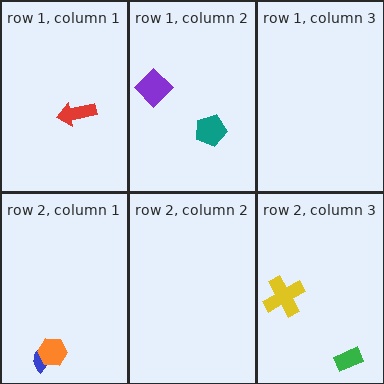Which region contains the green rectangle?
The row 2, column 3 region.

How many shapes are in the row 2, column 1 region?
2.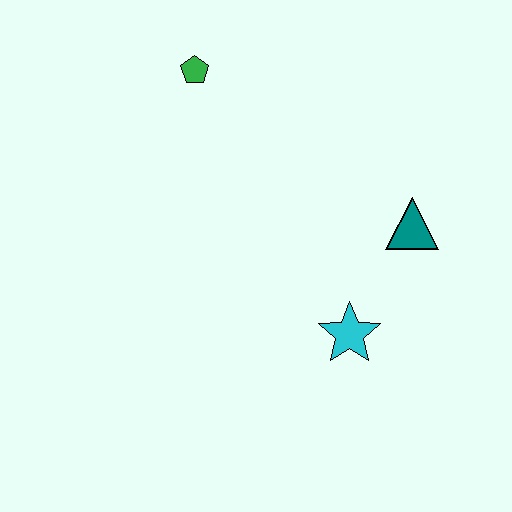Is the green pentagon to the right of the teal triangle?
No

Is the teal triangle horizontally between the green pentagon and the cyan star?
No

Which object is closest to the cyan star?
The teal triangle is closest to the cyan star.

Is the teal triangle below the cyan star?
No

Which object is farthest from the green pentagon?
The cyan star is farthest from the green pentagon.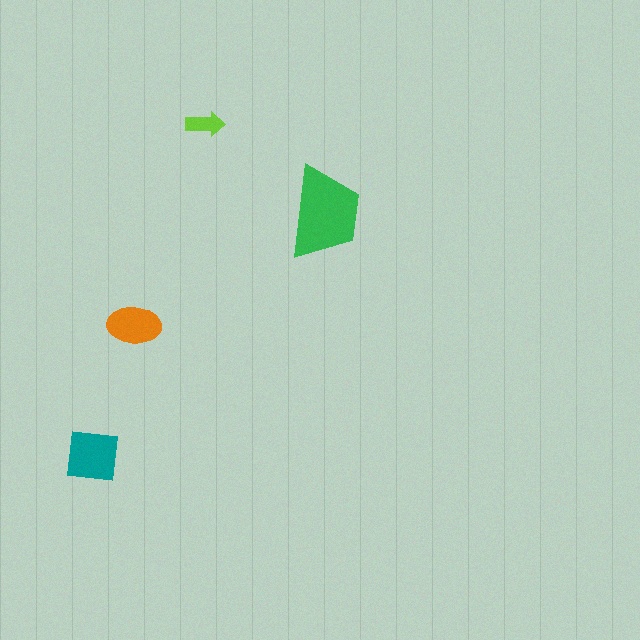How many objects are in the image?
There are 4 objects in the image.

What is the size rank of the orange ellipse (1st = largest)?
3rd.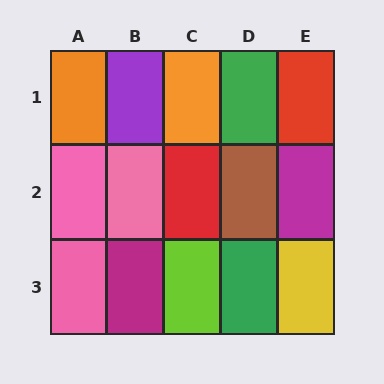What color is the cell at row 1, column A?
Orange.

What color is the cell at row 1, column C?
Orange.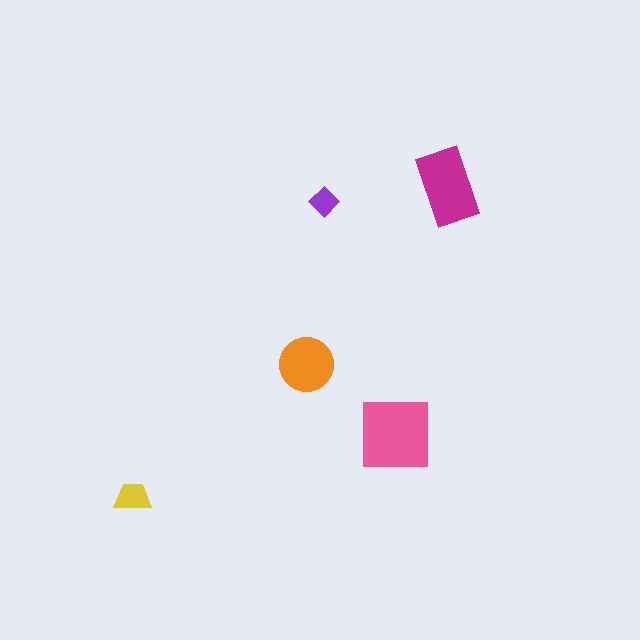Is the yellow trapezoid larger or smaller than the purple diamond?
Larger.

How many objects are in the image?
There are 5 objects in the image.